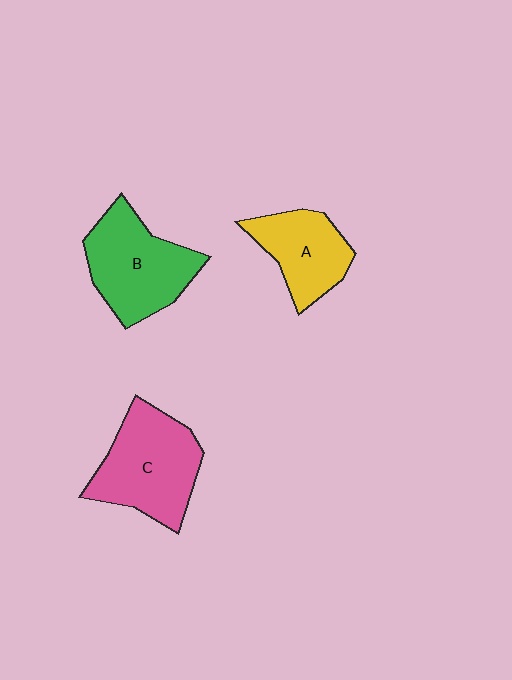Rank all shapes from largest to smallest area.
From largest to smallest: C (pink), B (green), A (yellow).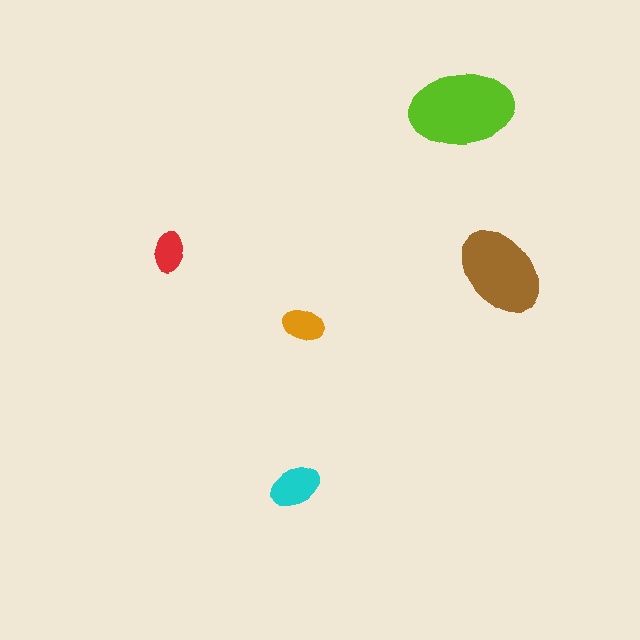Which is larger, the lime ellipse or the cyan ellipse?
The lime one.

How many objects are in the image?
There are 5 objects in the image.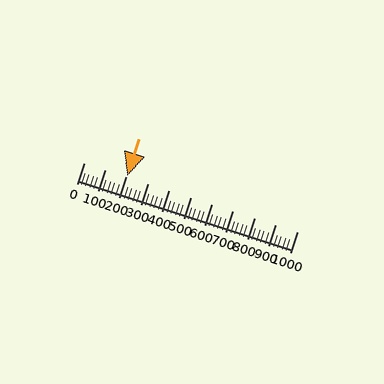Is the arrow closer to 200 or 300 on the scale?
The arrow is closer to 200.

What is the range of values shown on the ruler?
The ruler shows values from 0 to 1000.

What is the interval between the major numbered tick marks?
The major tick marks are spaced 100 units apart.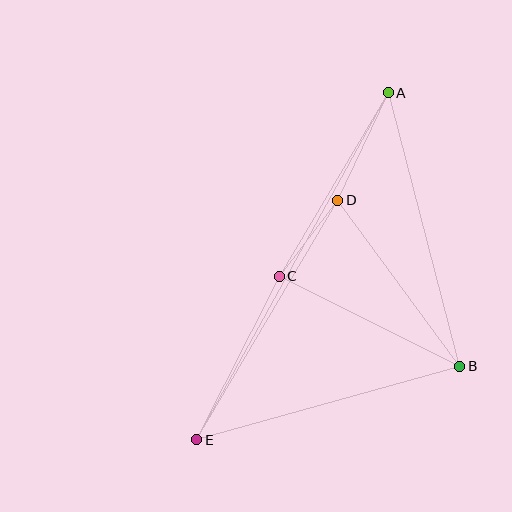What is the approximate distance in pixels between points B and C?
The distance between B and C is approximately 202 pixels.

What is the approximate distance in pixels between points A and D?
The distance between A and D is approximately 119 pixels.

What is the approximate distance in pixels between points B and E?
The distance between B and E is approximately 273 pixels.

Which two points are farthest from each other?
Points A and E are farthest from each other.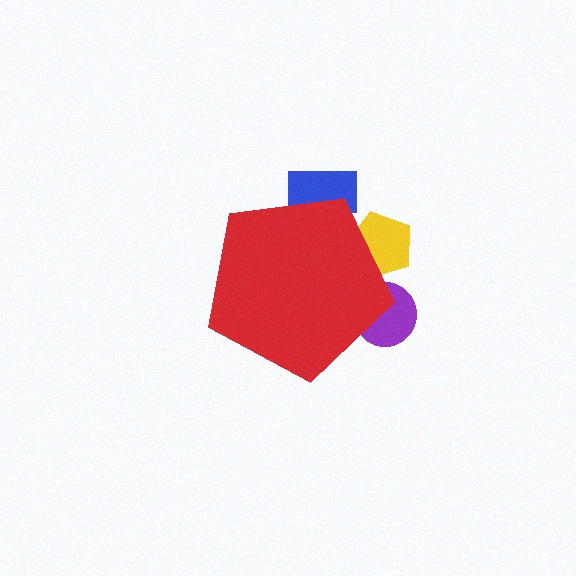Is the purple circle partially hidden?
Yes, the purple circle is partially hidden behind the red pentagon.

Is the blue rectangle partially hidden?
Yes, the blue rectangle is partially hidden behind the red pentagon.